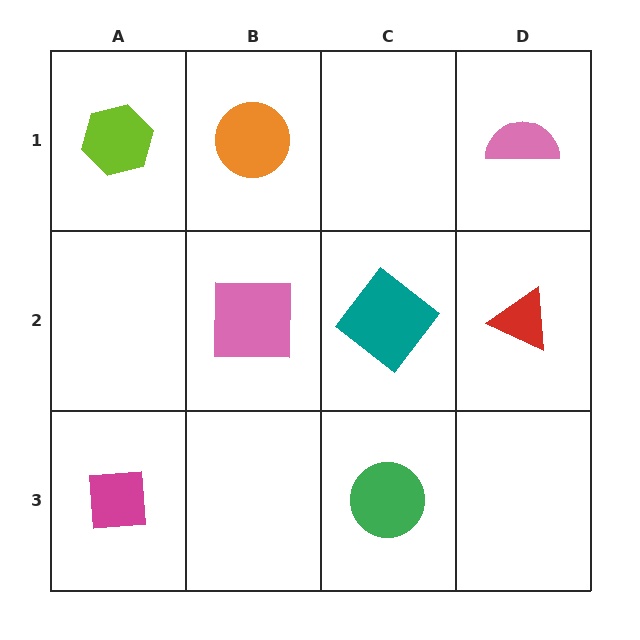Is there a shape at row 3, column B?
No, that cell is empty.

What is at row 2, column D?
A red triangle.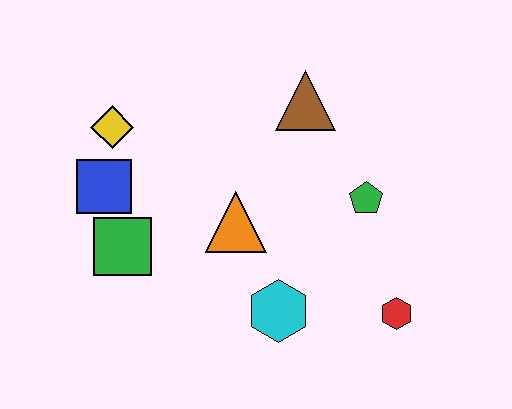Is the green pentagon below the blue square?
Yes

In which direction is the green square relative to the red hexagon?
The green square is to the left of the red hexagon.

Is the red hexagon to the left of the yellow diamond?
No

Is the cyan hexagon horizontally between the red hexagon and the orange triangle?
Yes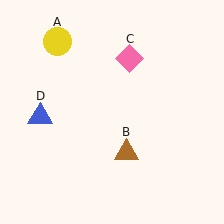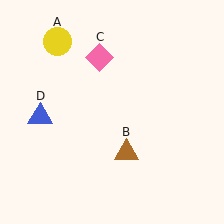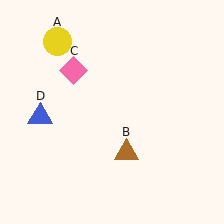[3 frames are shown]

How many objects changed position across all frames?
1 object changed position: pink diamond (object C).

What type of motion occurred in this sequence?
The pink diamond (object C) rotated counterclockwise around the center of the scene.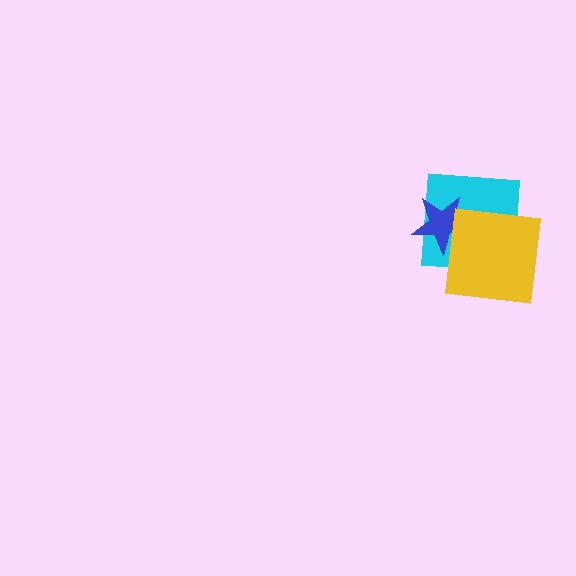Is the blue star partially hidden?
Yes, it is partially covered by another shape.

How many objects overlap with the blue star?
2 objects overlap with the blue star.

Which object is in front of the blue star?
The yellow square is in front of the blue star.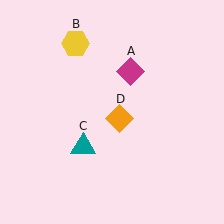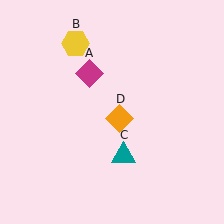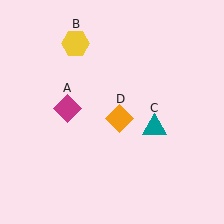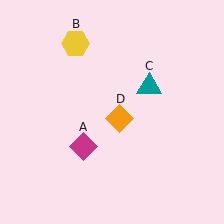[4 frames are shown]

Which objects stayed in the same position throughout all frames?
Yellow hexagon (object B) and orange diamond (object D) remained stationary.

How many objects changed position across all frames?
2 objects changed position: magenta diamond (object A), teal triangle (object C).